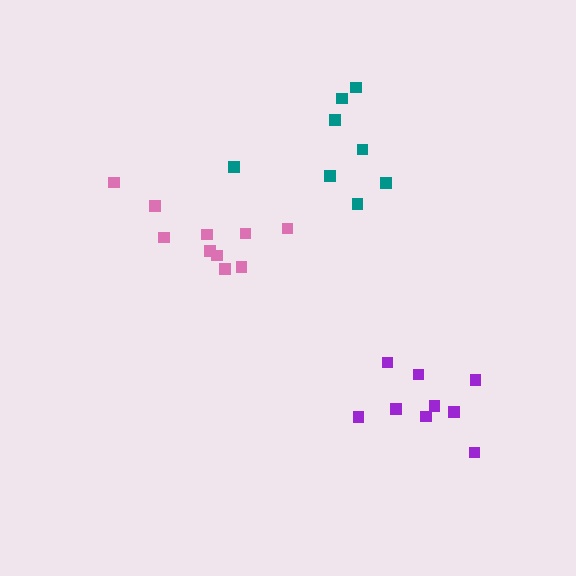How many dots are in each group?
Group 1: 9 dots, Group 2: 10 dots, Group 3: 8 dots (27 total).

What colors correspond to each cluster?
The clusters are colored: purple, pink, teal.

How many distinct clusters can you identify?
There are 3 distinct clusters.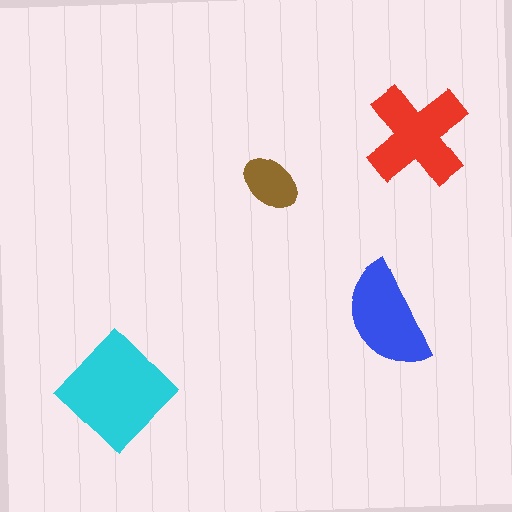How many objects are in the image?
There are 4 objects in the image.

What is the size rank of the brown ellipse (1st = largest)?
4th.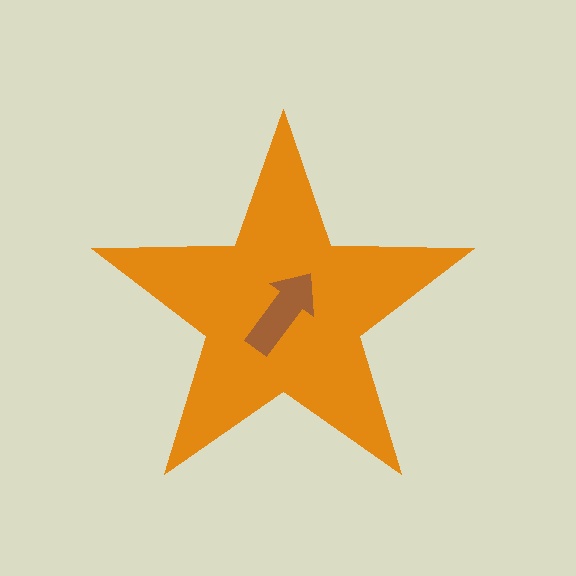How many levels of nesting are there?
2.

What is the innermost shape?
The brown arrow.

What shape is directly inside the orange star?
The brown arrow.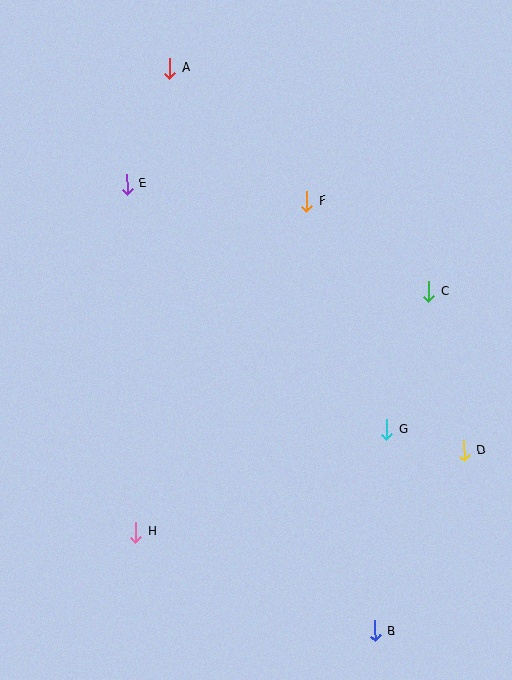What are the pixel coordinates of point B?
Point B is at (375, 631).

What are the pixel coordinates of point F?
Point F is at (307, 201).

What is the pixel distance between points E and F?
The distance between E and F is 180 pixels.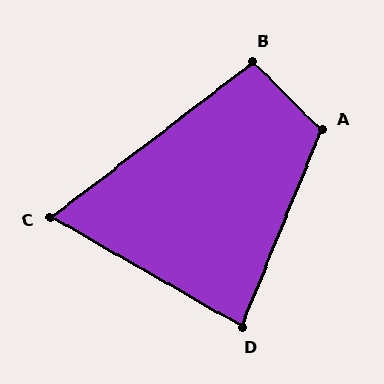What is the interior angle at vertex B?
Approximately 98 degrees (obtuse).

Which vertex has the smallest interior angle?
C, at approximately 67 degrees.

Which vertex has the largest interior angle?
A, at approximately 113 degrees.